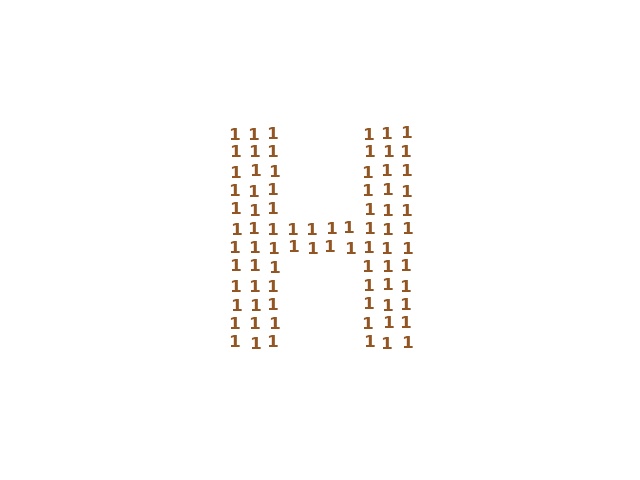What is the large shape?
The large shape is the letter H.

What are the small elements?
The small elements are digit 1's.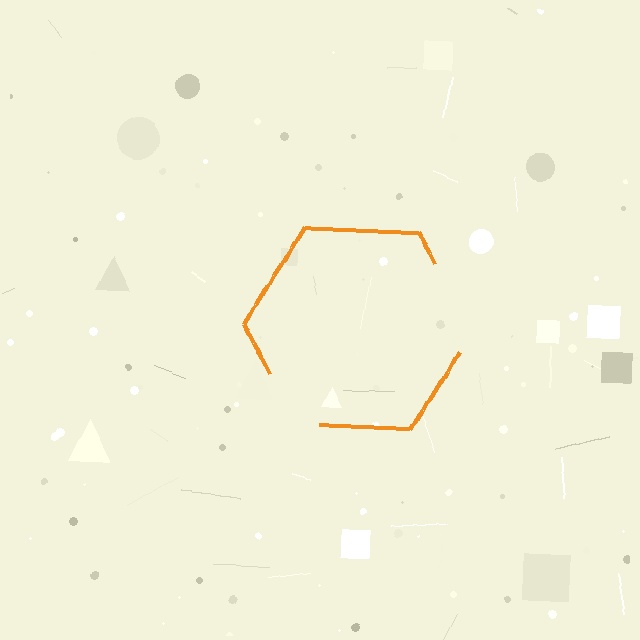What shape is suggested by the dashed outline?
The dashed outline suggests a hexagon.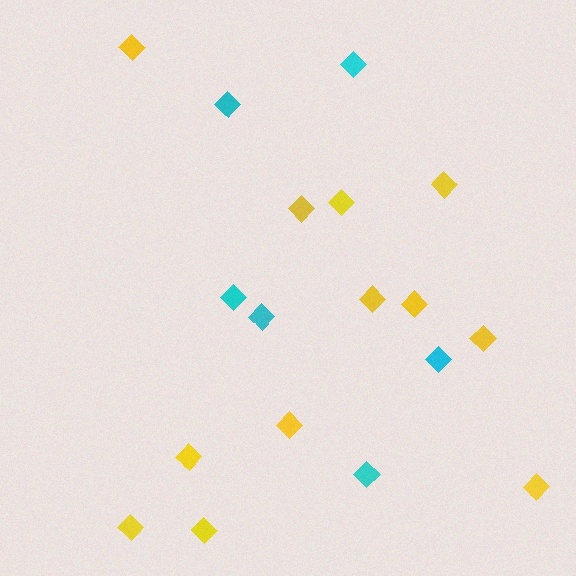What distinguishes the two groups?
There are 2 groups: one group of yellow diamonds (12) and one group of cyan diamonds (6).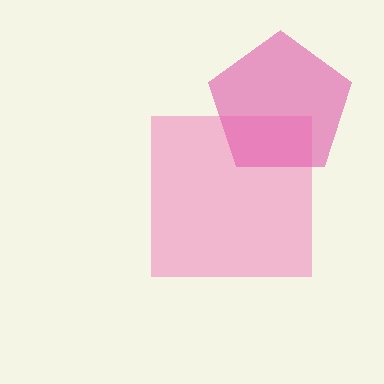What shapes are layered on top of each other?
The layered shapes are: a magenta pentagon, a pink square.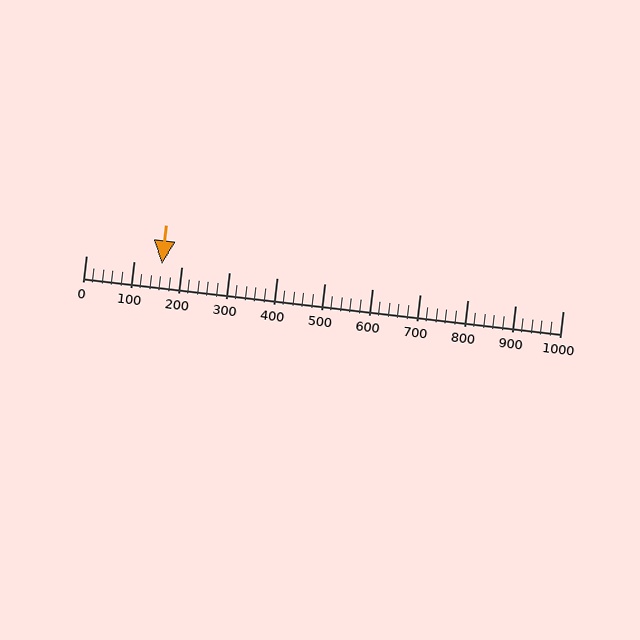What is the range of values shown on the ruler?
The ruler shows values from 0 to 1000.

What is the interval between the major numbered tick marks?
The major tick marks are spaced 100 units apart.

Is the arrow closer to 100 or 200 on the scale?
The arrow is closer to 200.